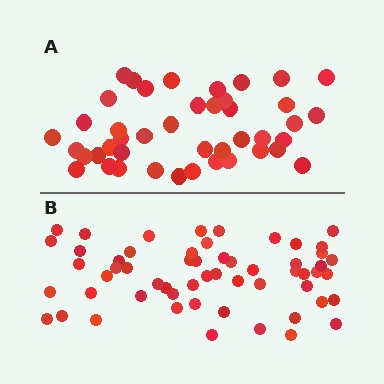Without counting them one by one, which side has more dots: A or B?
Region B (the bottom region) has more dots.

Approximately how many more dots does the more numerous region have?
Region B has approximately 15 more dots than region A.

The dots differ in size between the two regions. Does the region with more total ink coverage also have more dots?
No. Region A has more total ink coverage because its dots are larger, but region B actually contains more individual dots. Total area can be misleading — the number of items is what matters here.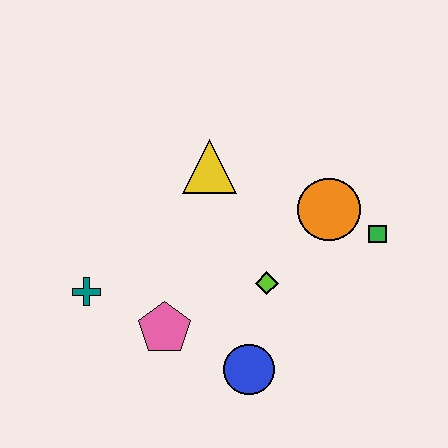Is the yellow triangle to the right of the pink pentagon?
Yes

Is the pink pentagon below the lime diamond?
Yes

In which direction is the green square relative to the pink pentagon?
The green square is to the right of the pink pentagon.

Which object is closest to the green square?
The orange circle is closest to the green square.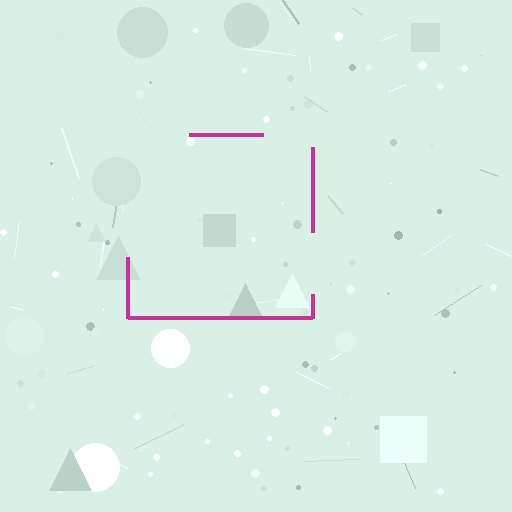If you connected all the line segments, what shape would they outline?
They would outline a square.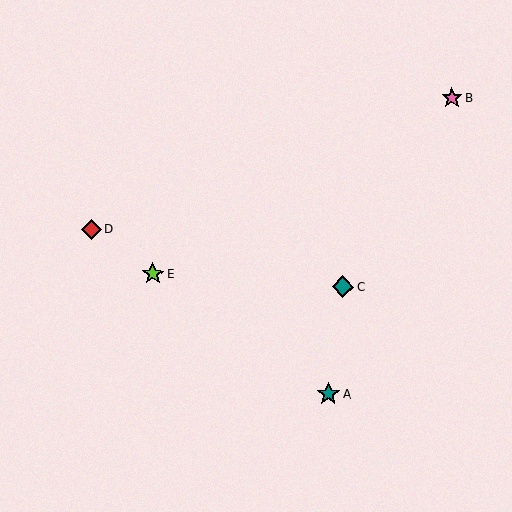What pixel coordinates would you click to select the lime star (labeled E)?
Click at (153, 274) to select the lime star E.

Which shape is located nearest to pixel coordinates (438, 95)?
The pink star (labeled B) at (452, 98) is nearest to that location.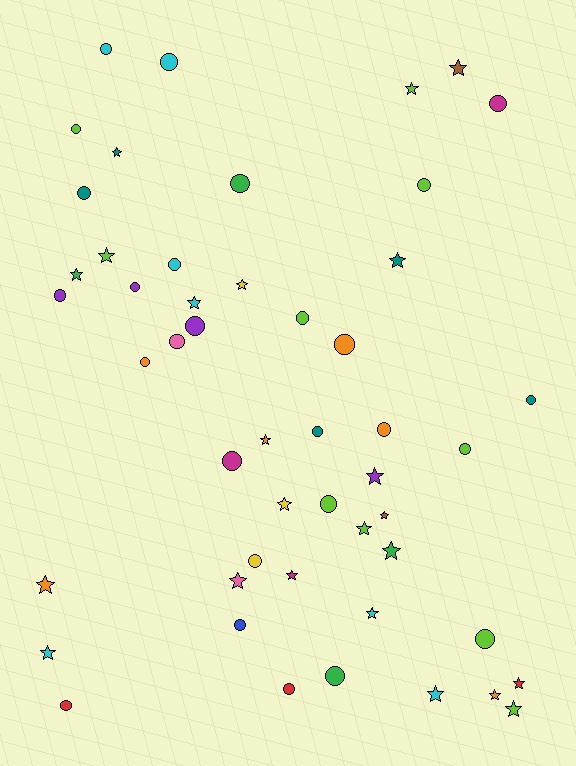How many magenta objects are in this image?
There are 3 magenta objects.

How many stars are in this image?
There are 23 stars.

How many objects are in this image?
There are 50 objects.